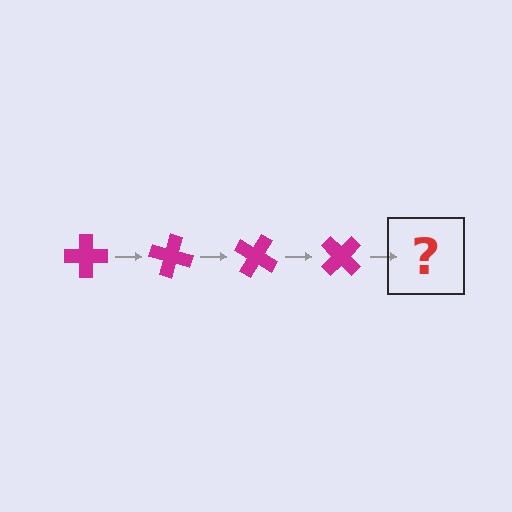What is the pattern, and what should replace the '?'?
The pattern is that the cross rotates 15 degrees each step. The '?' should be a magenta cross rotated 60 degrees.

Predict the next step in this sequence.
The next step is a magenta cross rotated 60 degrees.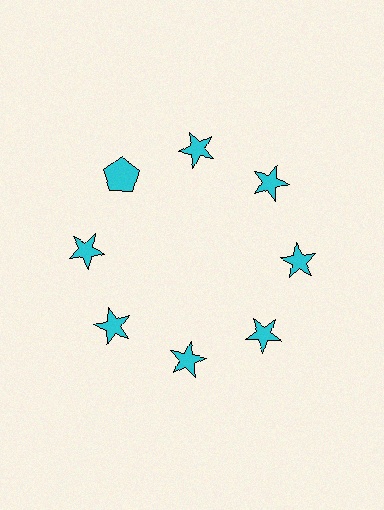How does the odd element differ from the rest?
It has a different shape: pentagon instead of star.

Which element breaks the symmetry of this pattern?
The cyan pentagon at roughly the 10 o'clock position breaks the symmetry. All other shapes are cyan stars.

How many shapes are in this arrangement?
There are 8 shapes arranged in a ring pattern.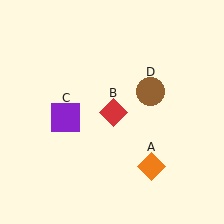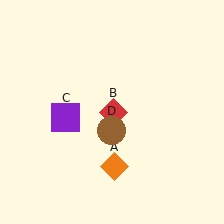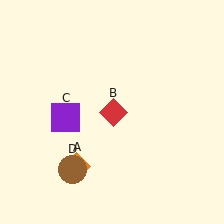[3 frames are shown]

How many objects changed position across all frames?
2 objects changed position: orange diamond (object A), brown circle (object D).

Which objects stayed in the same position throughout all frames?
Red diamond (object B) and purple square (object C) remained stationary.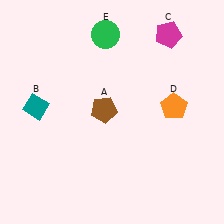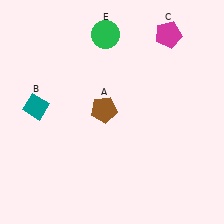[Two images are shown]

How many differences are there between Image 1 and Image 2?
There is 1 difference between the two images.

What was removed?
The orange pentagon (D) was removed in Image 2.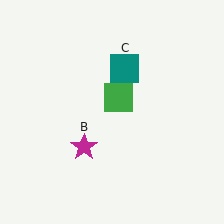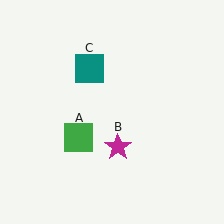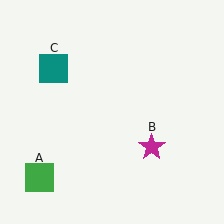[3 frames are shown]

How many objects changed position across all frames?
3 objects changed position: green square (object A), magenta star (object B), teal square (object C).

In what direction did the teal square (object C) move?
The teal square (object C) moved left.